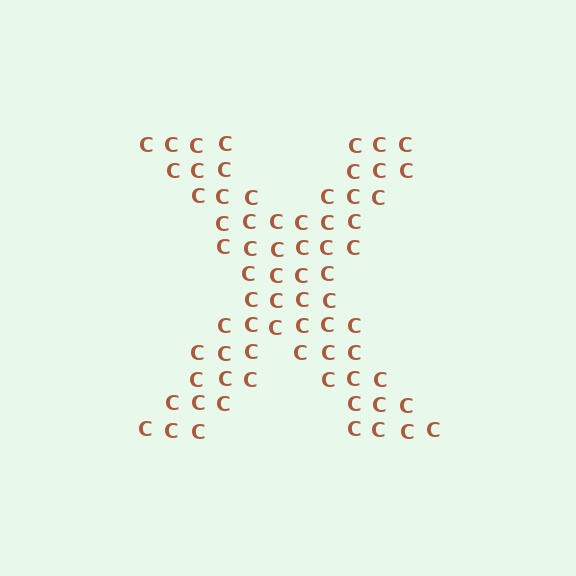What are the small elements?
The small elements are letter C's.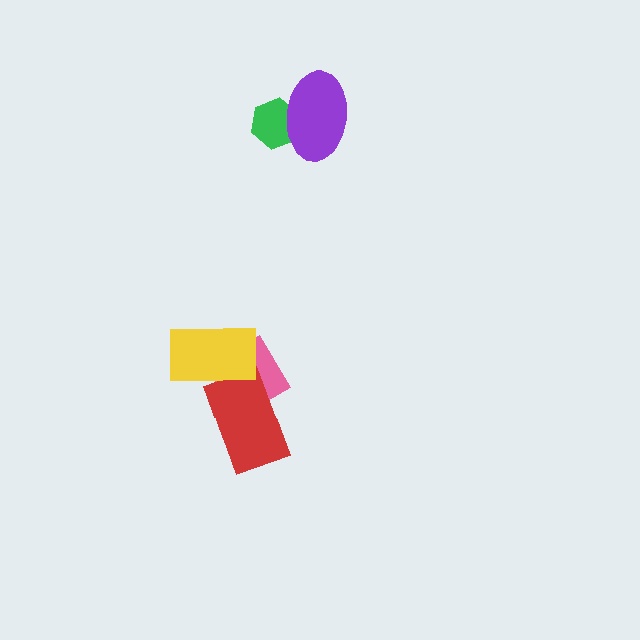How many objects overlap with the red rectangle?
2 objects overlap with the red rectangle.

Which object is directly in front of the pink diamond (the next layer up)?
The red rectangle is directly in front of the pink diamond.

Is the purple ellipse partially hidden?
No, no other shape covers it.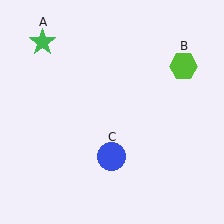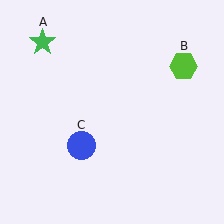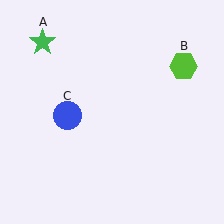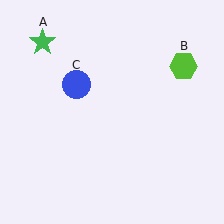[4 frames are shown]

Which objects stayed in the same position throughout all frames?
Green star (object A) and lime hexagon (object B) remained stationary.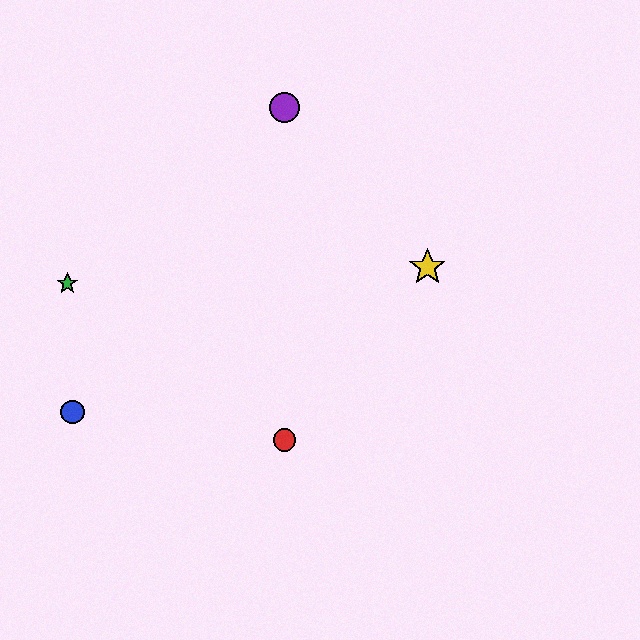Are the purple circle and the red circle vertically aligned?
Yes, both are at x≈284.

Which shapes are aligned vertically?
The red circle, the purple circle are aligned vertically.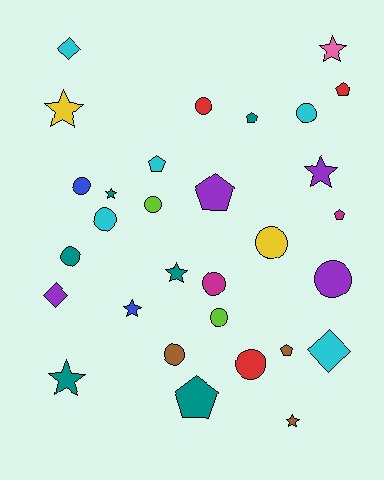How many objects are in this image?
There are 30 objects.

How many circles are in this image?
There are 12 circles.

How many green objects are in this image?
There are no green objects.